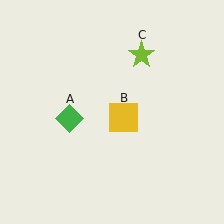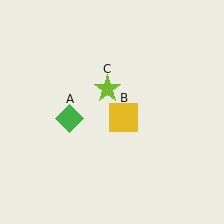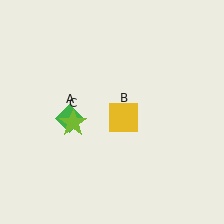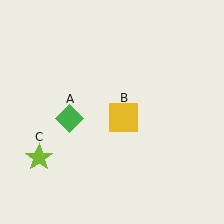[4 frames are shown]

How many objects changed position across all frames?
1 object changed position: lime star (object C).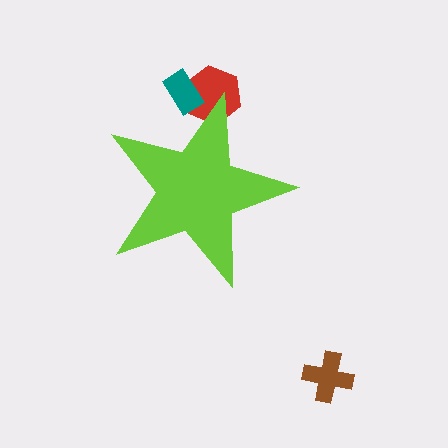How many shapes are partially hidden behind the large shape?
2 shapes are partially hidden.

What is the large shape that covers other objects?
A lime star.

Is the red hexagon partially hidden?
Yes, the red hexagon is partially hidden behind the lime star.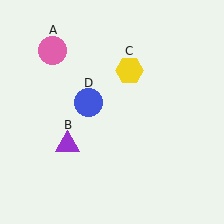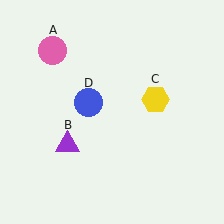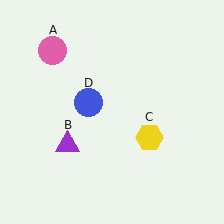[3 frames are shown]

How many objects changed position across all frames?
1 object changed position: yellow hexagon (object C).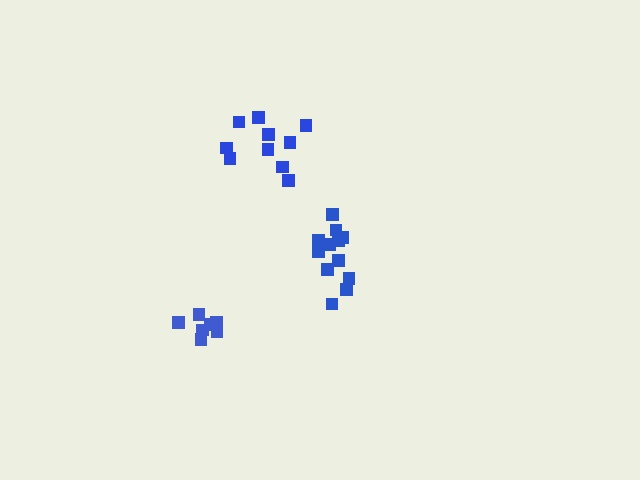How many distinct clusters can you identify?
There are 3 distinct clusters.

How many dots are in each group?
Group 1: 10 dots, Group 2: 7 dots, Group 3: 12 dots (29 total).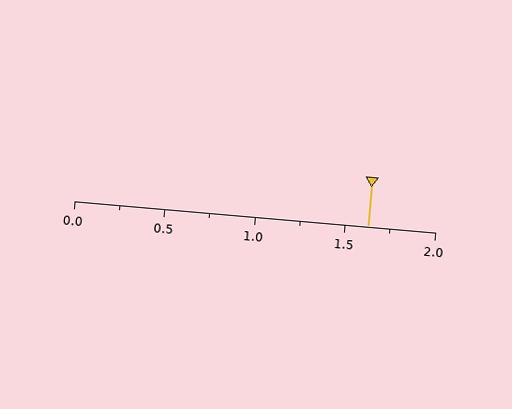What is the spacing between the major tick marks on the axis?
The major ticks are spaced 0.5 apart.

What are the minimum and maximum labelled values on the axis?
The axis runs from 0.0 to 2.0.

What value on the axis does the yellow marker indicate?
The marker indicates approximately 1.62.